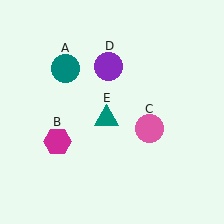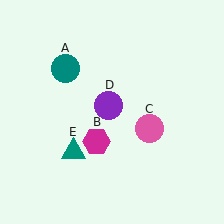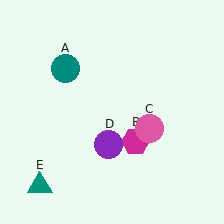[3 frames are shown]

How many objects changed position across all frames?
3 objects changed position: magenta hexagon (object B), purple circle (object D), teal triangle (object E).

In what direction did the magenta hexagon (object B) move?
The magenta hexagon (object B) moved right.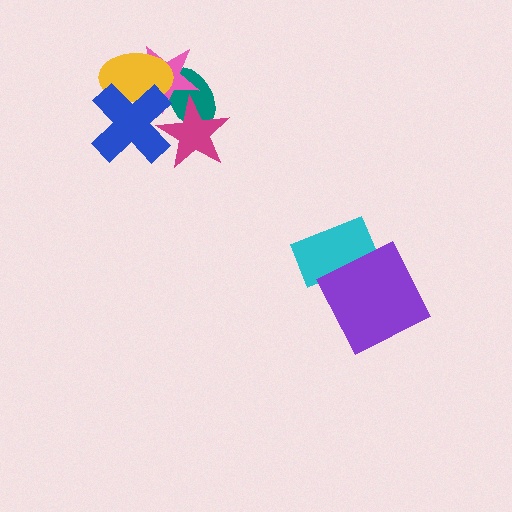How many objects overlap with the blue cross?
4 objects overlap with the blue cross.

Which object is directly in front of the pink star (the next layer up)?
The yellow ellipse is directly in front of the pink star.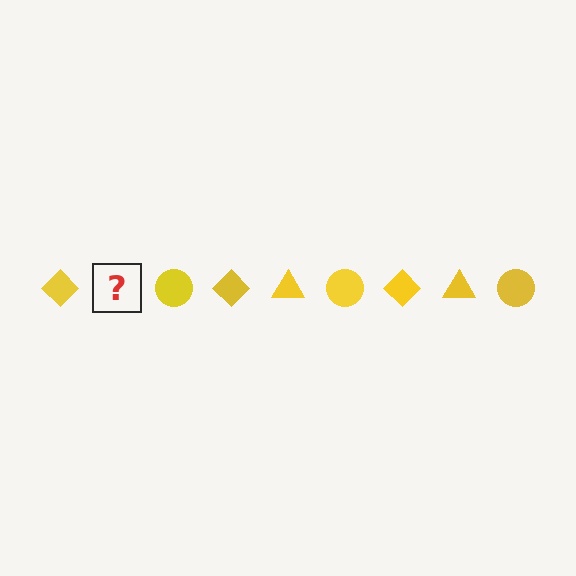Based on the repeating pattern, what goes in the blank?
The blank should be a yellow triangle.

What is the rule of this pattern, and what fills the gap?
The rule is that the pattern cycles through diamond, triangle, circle shapes in yellow. The gap should be filled with a yellow triangle.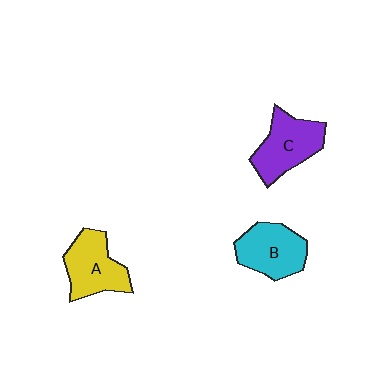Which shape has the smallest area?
Shape B (cyan).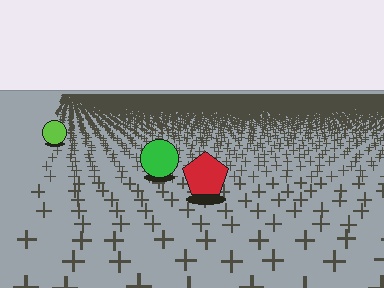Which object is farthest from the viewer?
The lime circle is farthest from the viewer. It appears smaller and the ground texture around it is denser.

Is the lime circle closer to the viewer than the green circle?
No. The green circle is closer — you can tell from the texture gradient: the ground texture is coarser near it.